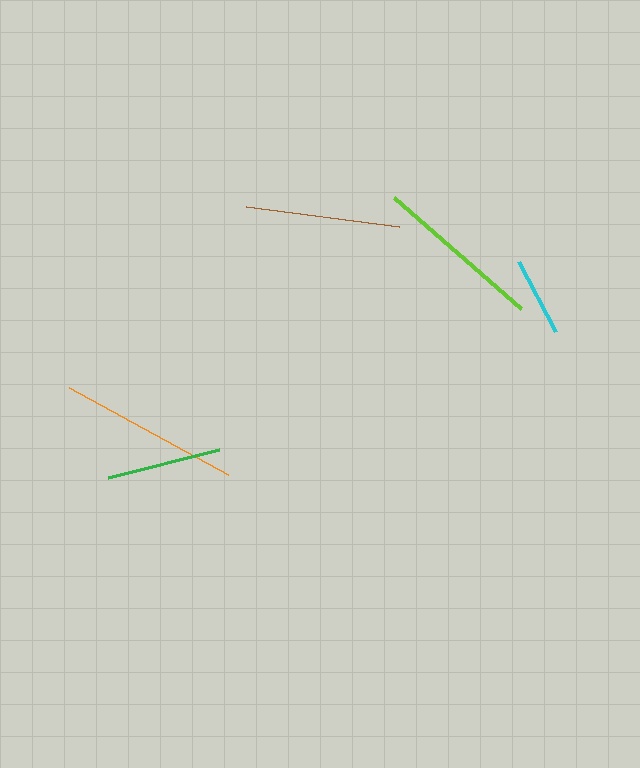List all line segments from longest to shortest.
From longest to shortest: orange, lime, brown, green, cyan.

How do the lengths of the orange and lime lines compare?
The orange and lime lines are approximately the same length.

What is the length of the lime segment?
The lime segment is approximately 169 pixels long.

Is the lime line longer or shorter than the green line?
The lime line is longer than the green line.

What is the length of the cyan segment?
The cyan segment is approximately 80 pixels long.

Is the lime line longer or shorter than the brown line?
The lime line is longer than the brown line.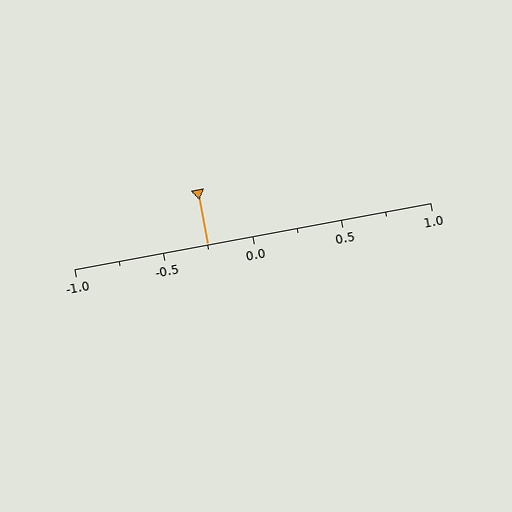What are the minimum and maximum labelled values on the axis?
The axis runs from -1.0 to 1.0.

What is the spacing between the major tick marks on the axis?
The major ticks are spaced 0.5 apart.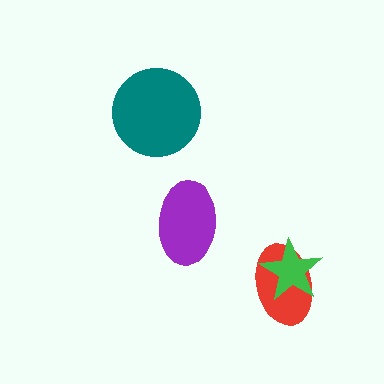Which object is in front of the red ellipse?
The green star is in front of the red ellipse.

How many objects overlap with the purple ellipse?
0 objects overlap with the purple ellipse.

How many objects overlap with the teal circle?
0 objects overlap with the teal circle.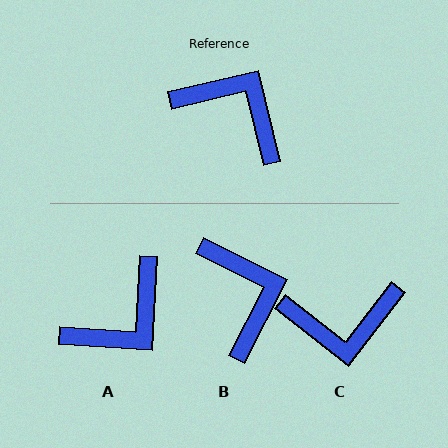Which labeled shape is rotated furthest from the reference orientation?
C, about 141 degrees away.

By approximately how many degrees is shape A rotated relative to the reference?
Approximately 107 degrees clockwise.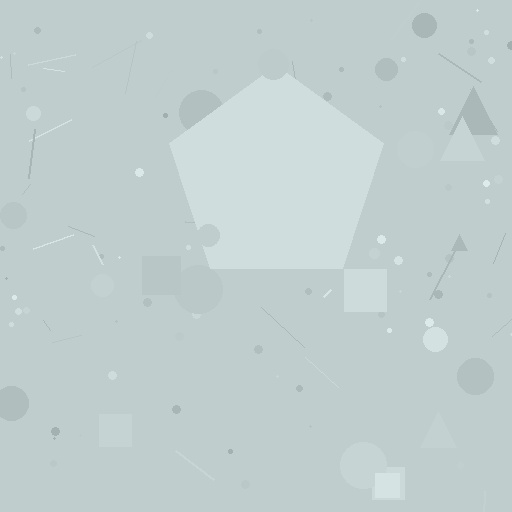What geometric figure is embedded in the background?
A pentagon is embedded in the background.